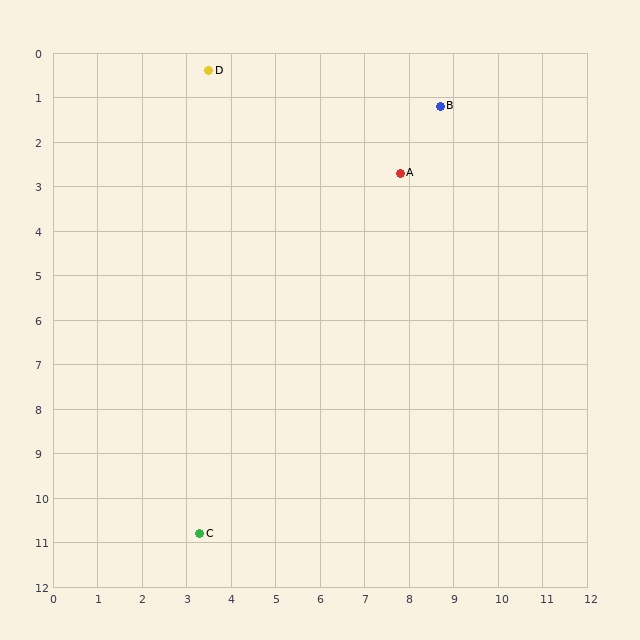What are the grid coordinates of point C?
Point C is at approximately (3.3, 10.8).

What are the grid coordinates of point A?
Point A is at approximately (7.8, 2.7).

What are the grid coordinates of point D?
Point D is at approximately (3.5, 0.4).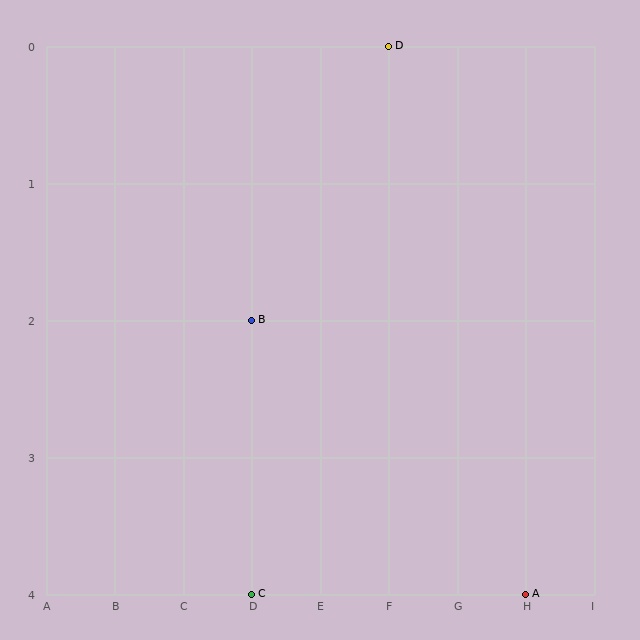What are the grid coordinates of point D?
Point D is at grid coordinates (F, 0).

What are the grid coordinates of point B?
Point B is at grid coordinates (D, 2).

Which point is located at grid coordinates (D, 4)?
Point C is at (D, 4).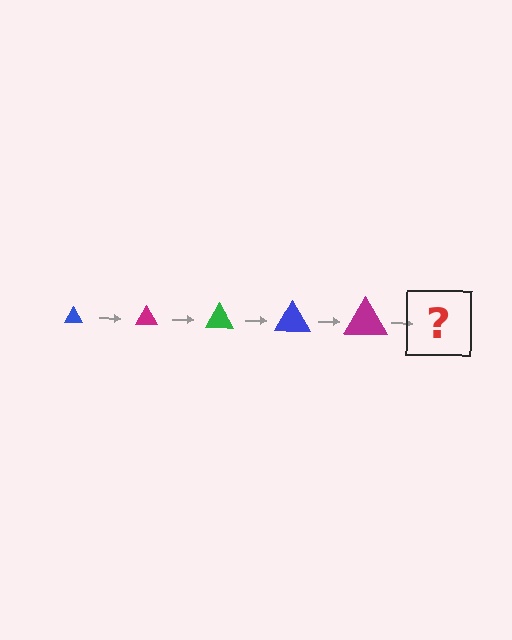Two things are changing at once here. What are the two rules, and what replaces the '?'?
The two rules are that the triangle grows larger each step and the color cycles through blue, magenta, and green. The '?' should be a green triangle, larger than the previous one.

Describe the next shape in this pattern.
It should be a green triangle, larger than the previous one.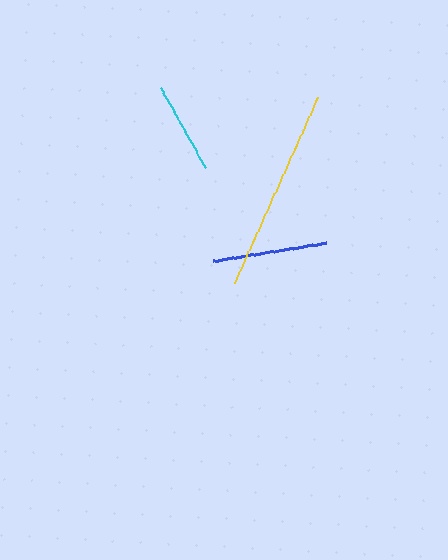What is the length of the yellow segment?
The yellow segment is approximately 204 pixels long.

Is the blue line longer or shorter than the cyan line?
The blue line is longer than the cyan line.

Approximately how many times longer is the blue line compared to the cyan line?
The blue line is approximately 1.2 times the length of the cyan line.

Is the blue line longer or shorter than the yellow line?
The yellow line is longer than the blue line.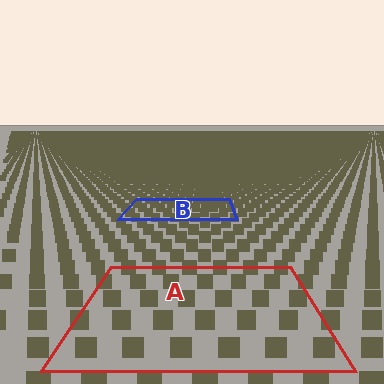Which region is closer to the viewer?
Region A is closer. The texture elements there are larger and more spread out.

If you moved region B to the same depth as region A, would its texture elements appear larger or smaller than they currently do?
They would appear larger. At a closer depth, the same texture elements are projected at a bigger on-screen size.